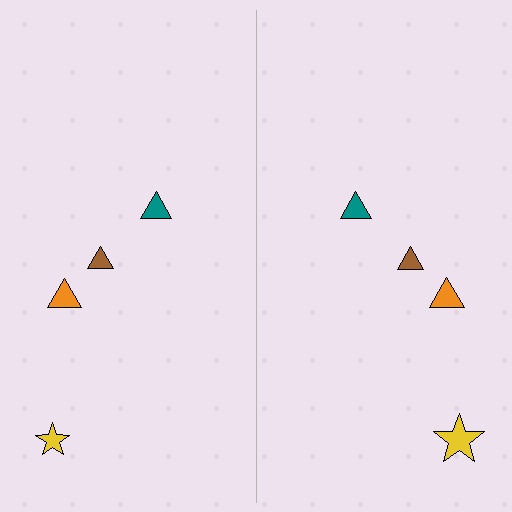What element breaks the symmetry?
The yellow star on the right side has a different size than its mirror counterpart.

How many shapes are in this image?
There are 8 shapes in this image.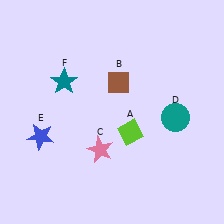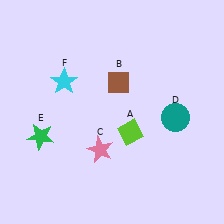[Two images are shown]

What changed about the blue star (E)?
In Image 1, E is blue. In Image 2, it changed to green.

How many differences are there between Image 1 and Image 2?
There are 2 differences between the two images.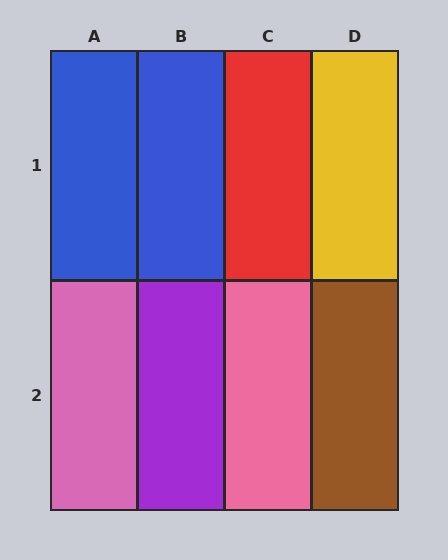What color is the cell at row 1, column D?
Yellow.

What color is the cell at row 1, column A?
Blue.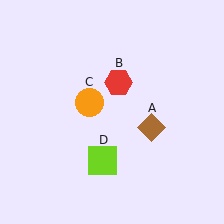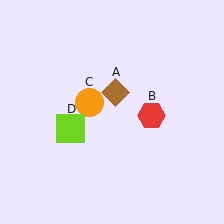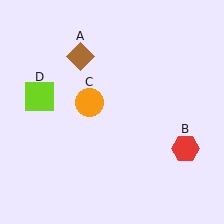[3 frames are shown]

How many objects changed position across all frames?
3 objects changed position: brown diamond (object A), red hexagon (object B), lime square (object D).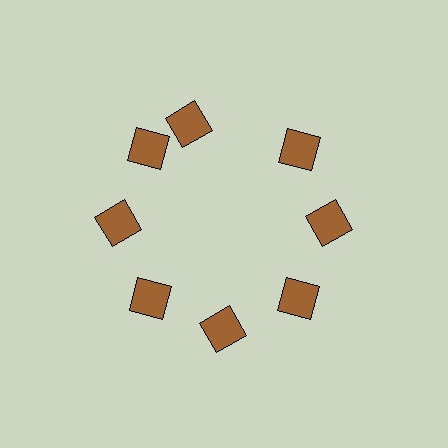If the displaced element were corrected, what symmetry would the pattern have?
It would have 8-fold rotational symmetry — the pattern would map onto itself every 45 degrees.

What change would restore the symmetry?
The symmetry would be restored by rotating it back into even spacing with its neighbors so that all 8 diamonds sit at equal angles and equal distance from the center.